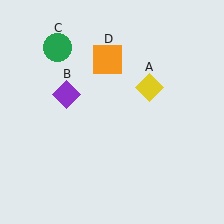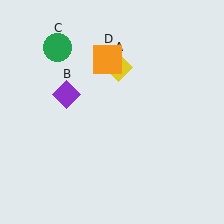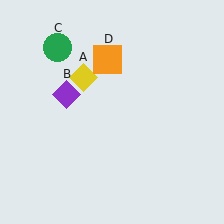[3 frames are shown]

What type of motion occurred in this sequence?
The yellow diamond (object A) rotated counterclockwise around the center of the scene.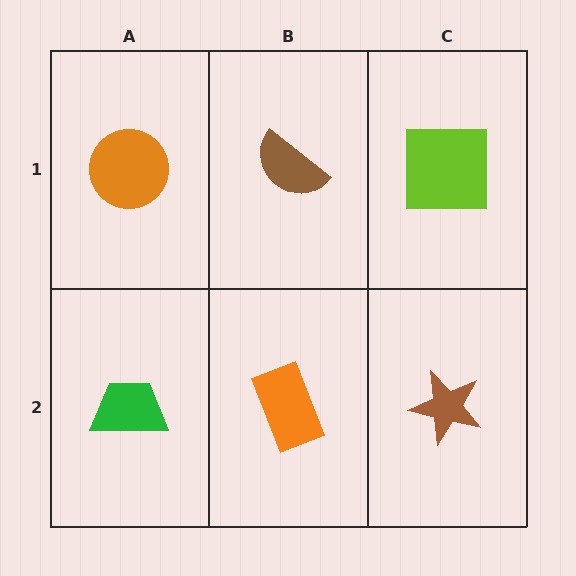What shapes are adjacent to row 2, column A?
An orange circle (row 1, column A), an orange rectangle (row 2, column B).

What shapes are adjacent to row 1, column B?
An orange rectangle (row 2, column B), an orange circle (row 1, column A), a lime square (row 1, column C).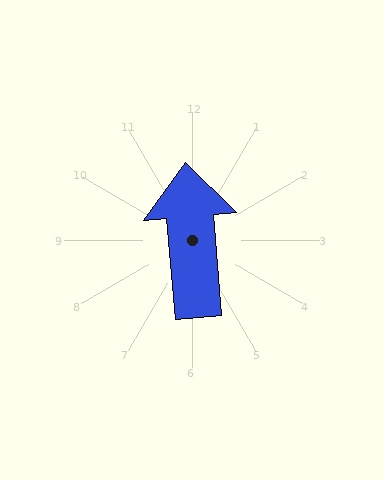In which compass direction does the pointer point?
North.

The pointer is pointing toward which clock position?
Roughly 12 o'clock.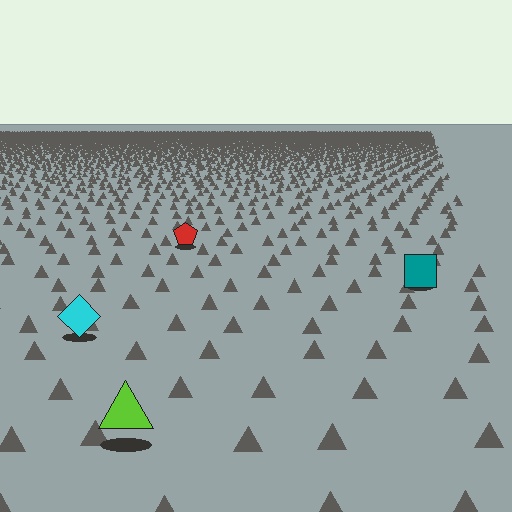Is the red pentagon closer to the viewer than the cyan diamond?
No. The cyan diamond is closer — you can tell from the texture gradient: the ground texture is coarser near it.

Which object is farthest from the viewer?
The red pentagon is farthest from the viewer. It appears smaller and the ground texture around it is denser.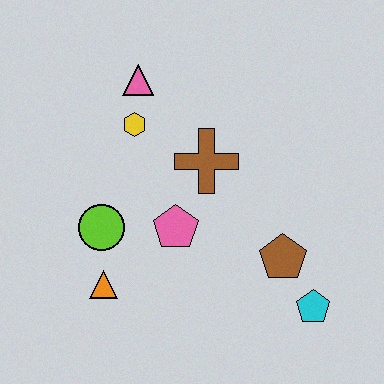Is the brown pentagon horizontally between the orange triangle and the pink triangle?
No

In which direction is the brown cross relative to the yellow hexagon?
The brown cross is to the right of the yellow hexagon.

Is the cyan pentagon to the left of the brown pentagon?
No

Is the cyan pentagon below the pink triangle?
Yes